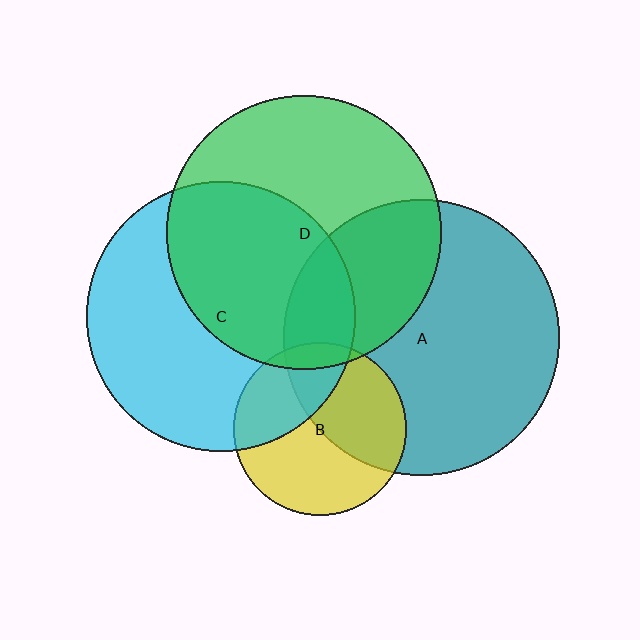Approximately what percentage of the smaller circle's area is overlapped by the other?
Approximately 10%.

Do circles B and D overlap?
Yes.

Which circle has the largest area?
Circle A (teal).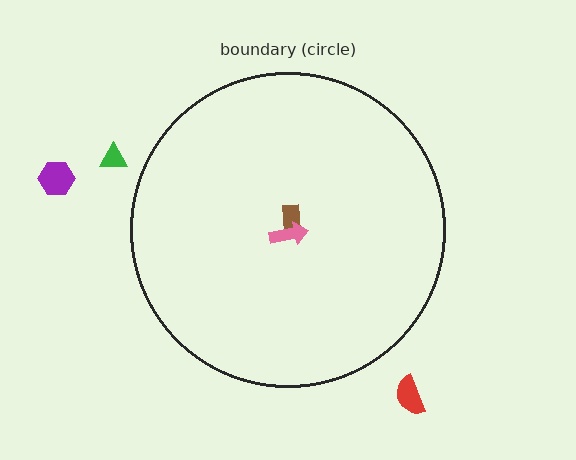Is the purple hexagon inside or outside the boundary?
Outside.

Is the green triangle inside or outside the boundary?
Outside.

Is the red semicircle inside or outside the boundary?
Outside.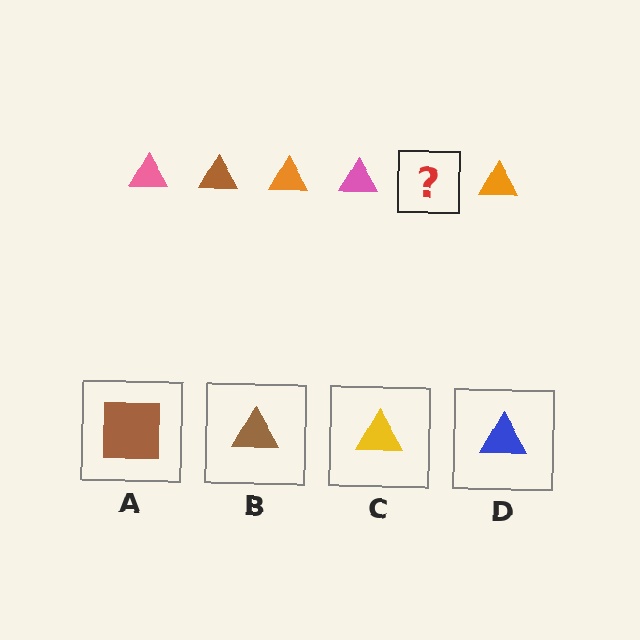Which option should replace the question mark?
Option B.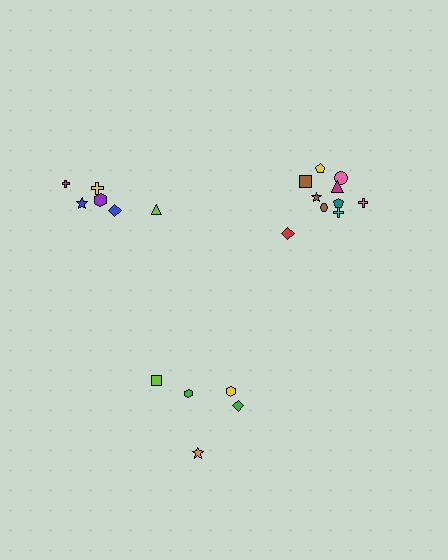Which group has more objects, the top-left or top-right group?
The top-right group.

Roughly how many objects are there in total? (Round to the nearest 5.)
Roughly 20 objects in total.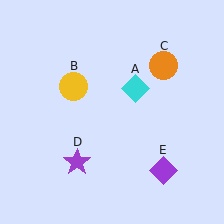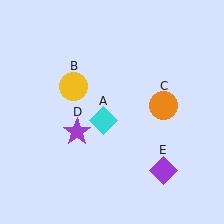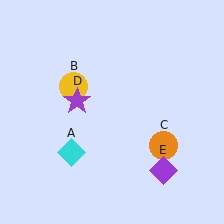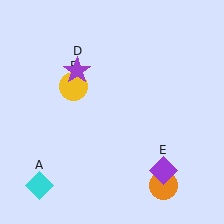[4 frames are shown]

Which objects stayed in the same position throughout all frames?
Yellow circle (object B) and purple diamond (object E) remained stationary.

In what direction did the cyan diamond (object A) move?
The cyan diamond (object A) moved down and to the left.